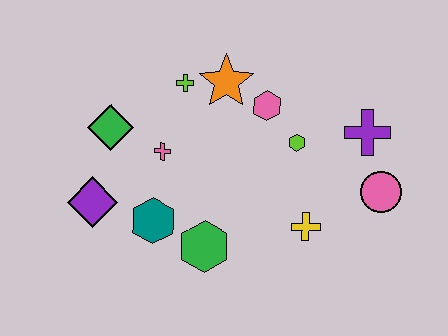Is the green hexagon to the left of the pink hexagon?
Yes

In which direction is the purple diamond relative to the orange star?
The purple diamond is to the left of the orange star.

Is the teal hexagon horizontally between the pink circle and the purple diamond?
Yes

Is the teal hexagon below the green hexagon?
No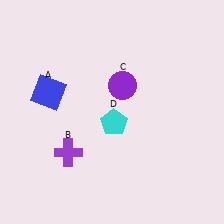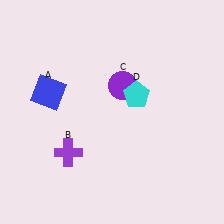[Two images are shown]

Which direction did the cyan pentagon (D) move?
The cyan pentagon (D) moved up.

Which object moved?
The cyan pentagon (D) moved up.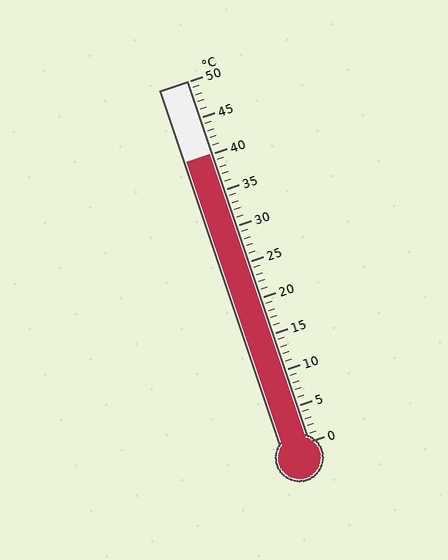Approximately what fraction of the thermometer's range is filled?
The thermometer is filled to approximately 80% of its range.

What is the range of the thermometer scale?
The thermometer scale ranges from 0°C to 50°C.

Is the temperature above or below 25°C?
The temperature is above 25°C.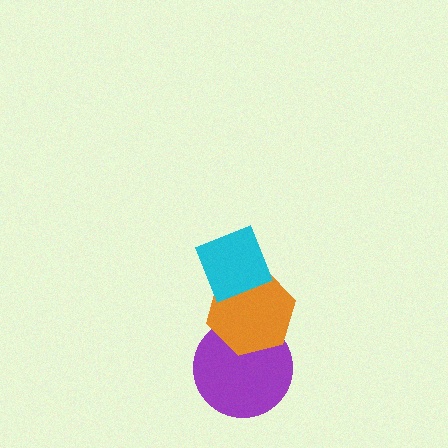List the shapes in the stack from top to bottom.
From top to bottom: the cyan diamond, the orange hexagon, the purple circle.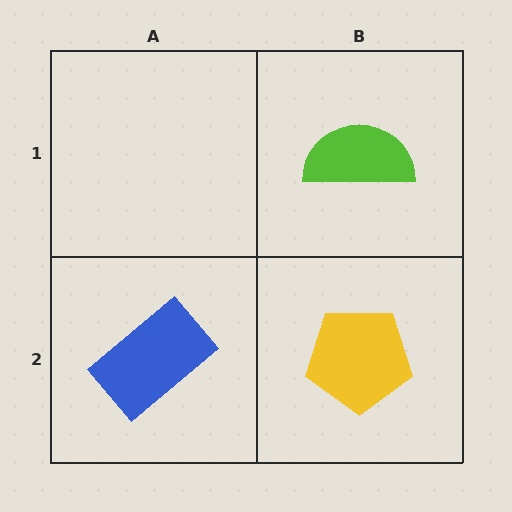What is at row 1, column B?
A lime semicircle.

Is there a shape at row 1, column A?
No, that cell is empty.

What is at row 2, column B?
A yellow pentagon.